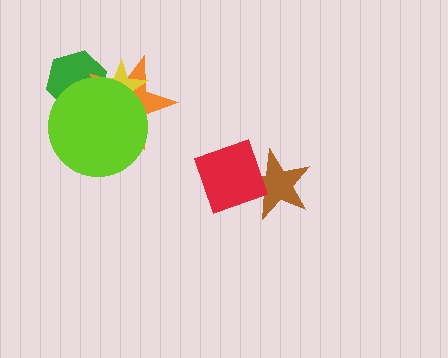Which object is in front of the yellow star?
The lime circle is in front of the yellow star.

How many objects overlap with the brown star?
1 object overlaps with the brown star.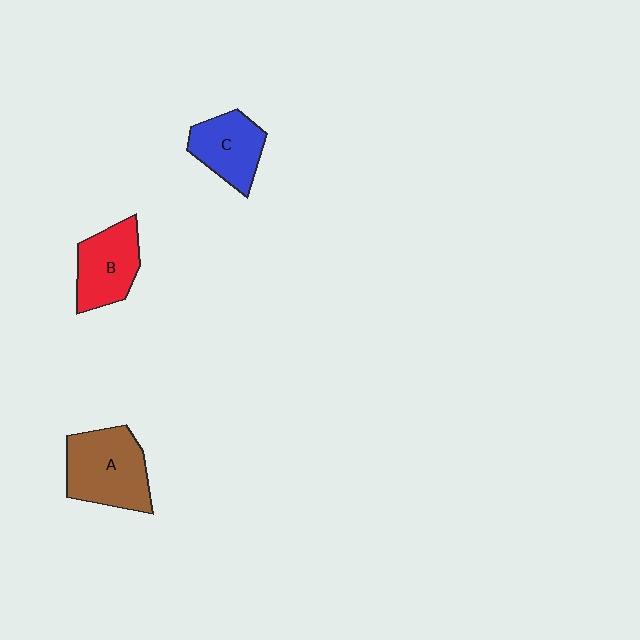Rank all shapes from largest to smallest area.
From largest to smallest: A (brown), B (red), C (blue).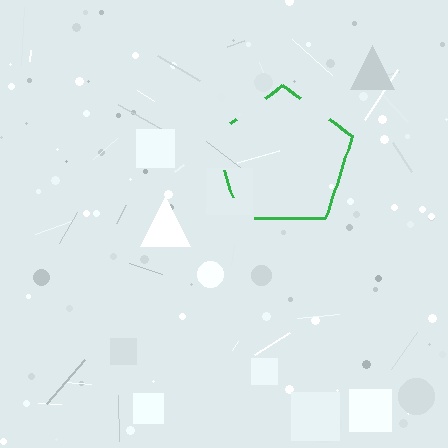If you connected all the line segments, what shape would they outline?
They would outline a pentagon.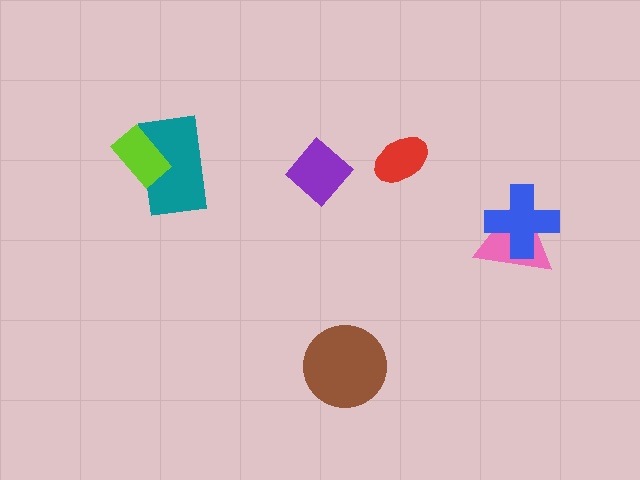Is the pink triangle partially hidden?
Yes, it is partially covered by another shape.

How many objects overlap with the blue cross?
1 object overlaps with the blue cross.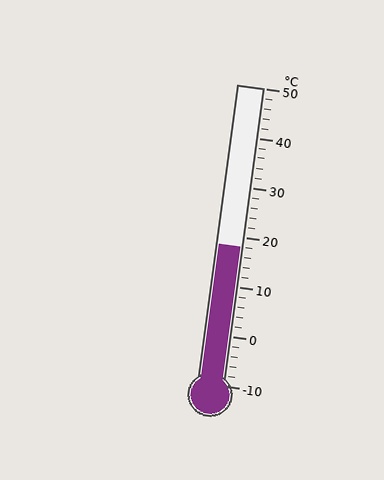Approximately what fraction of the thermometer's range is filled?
The thermometer is filled to approximately 45% of its range.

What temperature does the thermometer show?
The thermometer shows approximately 18°C.